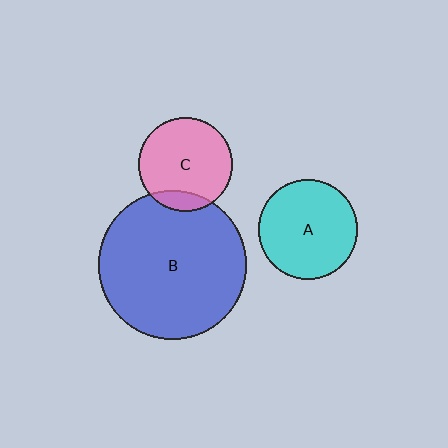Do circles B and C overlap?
Yes.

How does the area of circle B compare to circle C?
Approximately 2.5 times.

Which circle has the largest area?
Circle B (blue).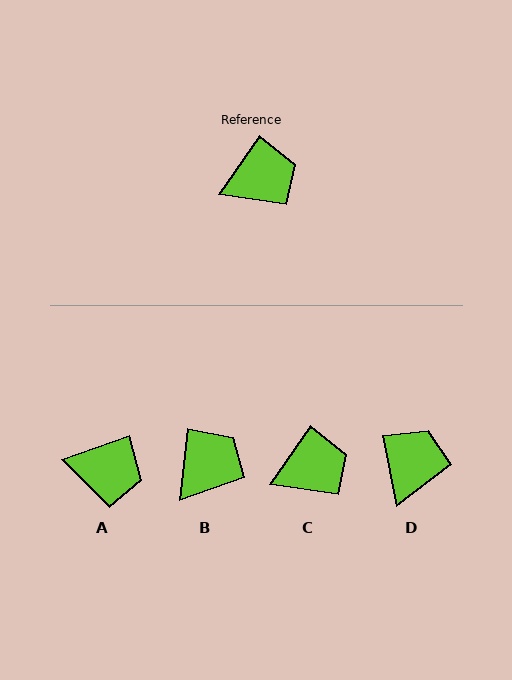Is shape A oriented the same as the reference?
No, it is off by about 37 degrees.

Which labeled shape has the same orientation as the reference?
C.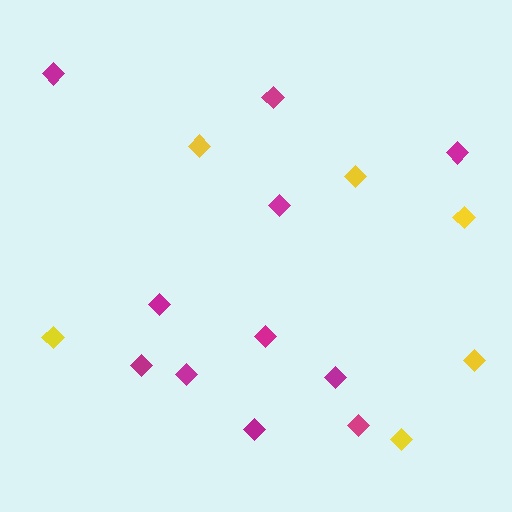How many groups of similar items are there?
There are 2 groups: one group of magenta diamonds (11) and one group of yellow diamonds (6).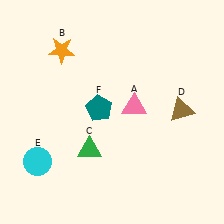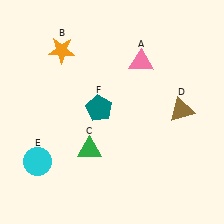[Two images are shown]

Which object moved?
The pink triangle (A) moved up.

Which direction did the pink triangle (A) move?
The pink triangle (A) moved up.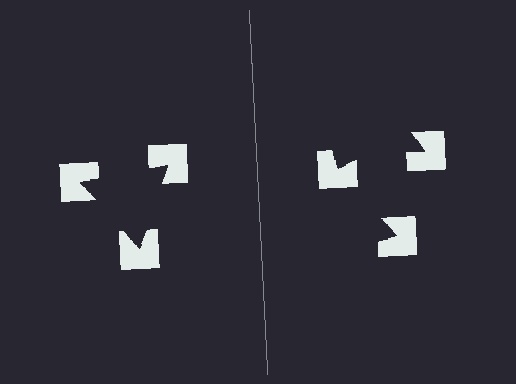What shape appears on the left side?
An illusory triangle.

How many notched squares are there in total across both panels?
6 — 3 on each side.